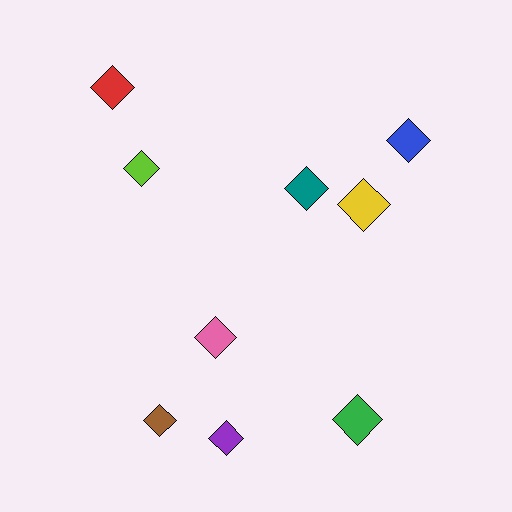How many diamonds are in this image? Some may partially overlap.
There are 9 diamonds.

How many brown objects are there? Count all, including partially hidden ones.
There is 1 brown object.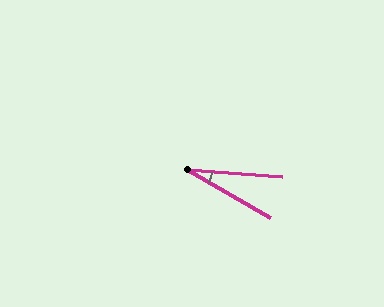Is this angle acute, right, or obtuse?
It is acute.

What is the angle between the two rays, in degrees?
Approximately 26 degrees.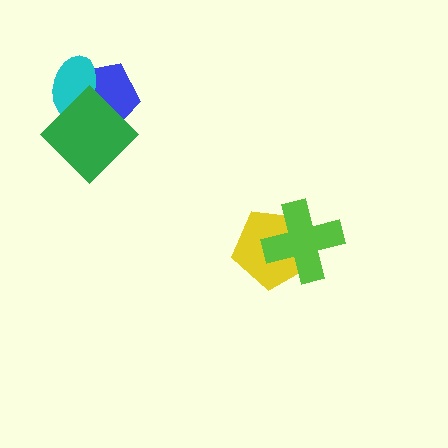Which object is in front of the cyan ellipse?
The green diamond is in front of the cyan ellipse.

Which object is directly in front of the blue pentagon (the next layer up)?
The cyan ellipse is directly in front of the blue pentagon.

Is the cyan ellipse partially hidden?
Yes, it is partially covered by another shape.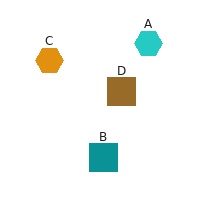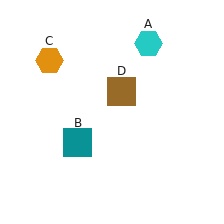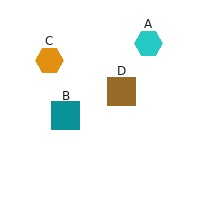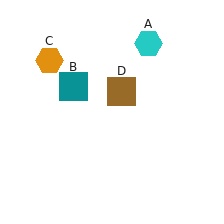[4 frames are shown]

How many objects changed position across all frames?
1 object changed position: teal square (object B).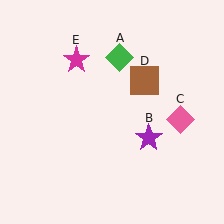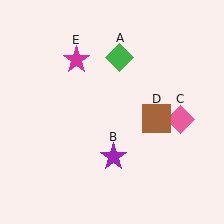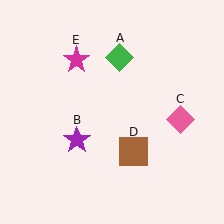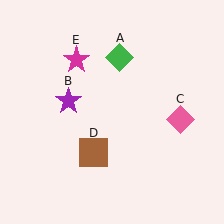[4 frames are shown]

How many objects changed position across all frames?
2 objects changed position: purple star (object B), brown square (object D).